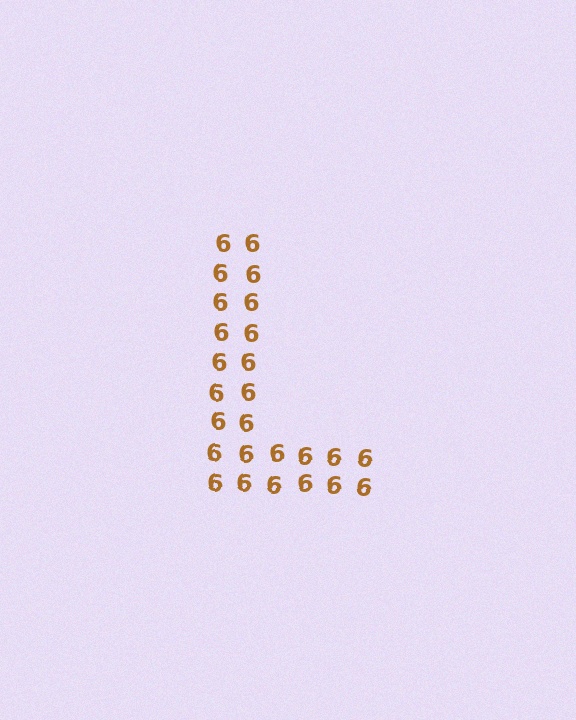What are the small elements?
The small elements are digit 6's.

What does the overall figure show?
The overall figure shows the letter L.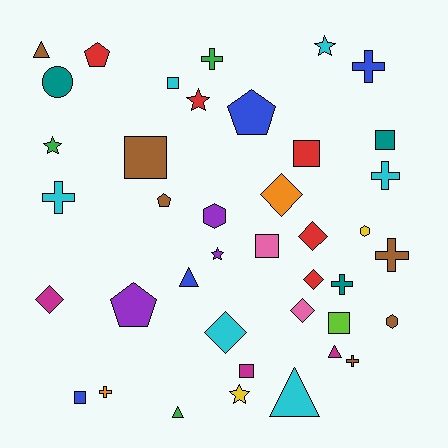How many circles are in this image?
There is 1 circle.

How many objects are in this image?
There are 40 objects.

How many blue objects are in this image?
There are 4 blue objects.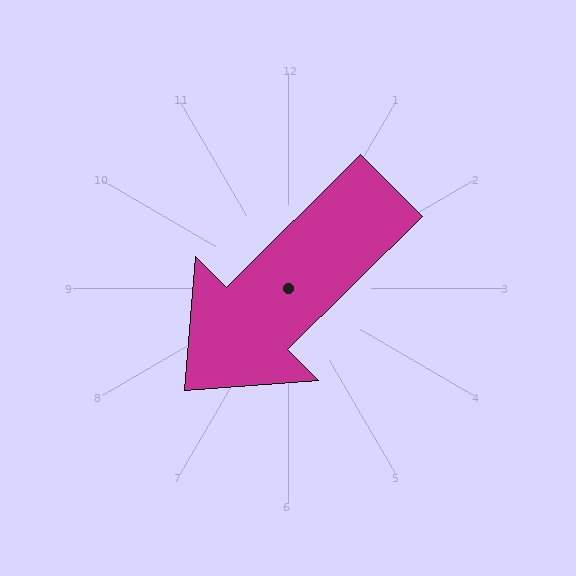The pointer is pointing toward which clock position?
Roughly 8 o'clock.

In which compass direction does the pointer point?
Southwest.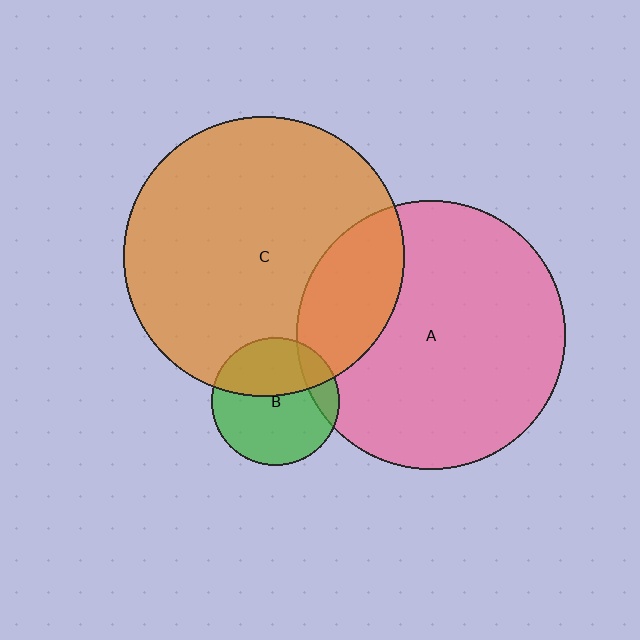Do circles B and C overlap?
Yes.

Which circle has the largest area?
Circle C (orange).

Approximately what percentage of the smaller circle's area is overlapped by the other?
Approximately 40%.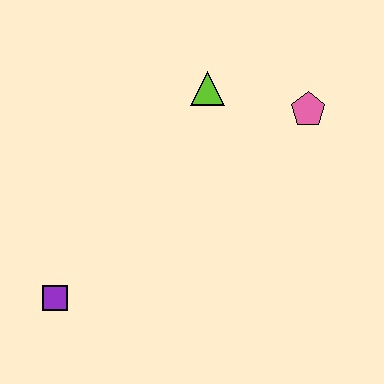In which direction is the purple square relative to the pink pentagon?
The purple square is to the left of the pink pentagon.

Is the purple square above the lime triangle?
No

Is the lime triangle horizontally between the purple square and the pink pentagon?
Yes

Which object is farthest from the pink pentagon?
The purple square is farthest from the pink pentagon.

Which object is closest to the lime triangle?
The pink pentagon is closest to the lime triangle.